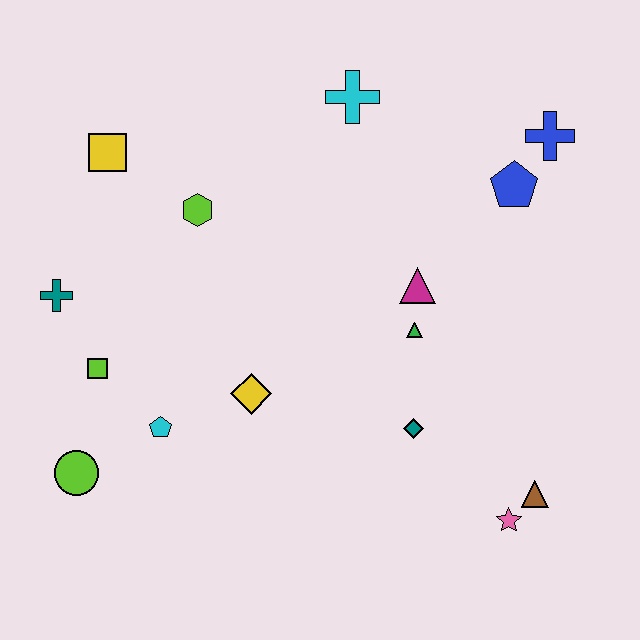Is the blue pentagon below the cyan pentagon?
No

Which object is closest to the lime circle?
The cyan pentagon is closest to the lime circle.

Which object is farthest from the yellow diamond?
The blue cross is farthest from the yellow diamond.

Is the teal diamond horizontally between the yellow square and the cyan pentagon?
No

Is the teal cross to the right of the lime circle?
No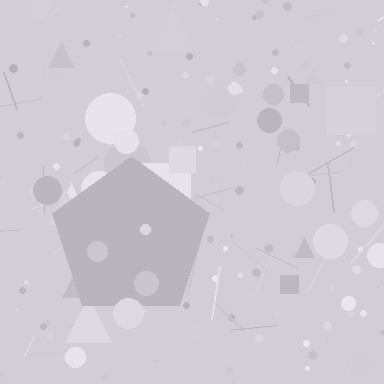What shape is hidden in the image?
A pentagon is hidden in the image.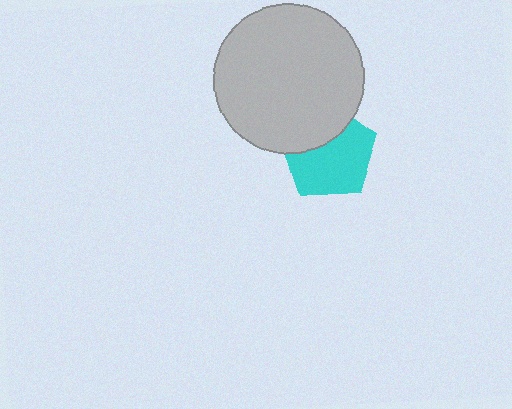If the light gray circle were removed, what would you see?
You would see the complete cyan pentagon.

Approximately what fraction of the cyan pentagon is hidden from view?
Roughly 34% of the cyan pentagon is hidden behind the light gray circle.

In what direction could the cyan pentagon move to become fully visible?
The cyan pentagon could move down. That would shift it out from behind the light gray circle entirely.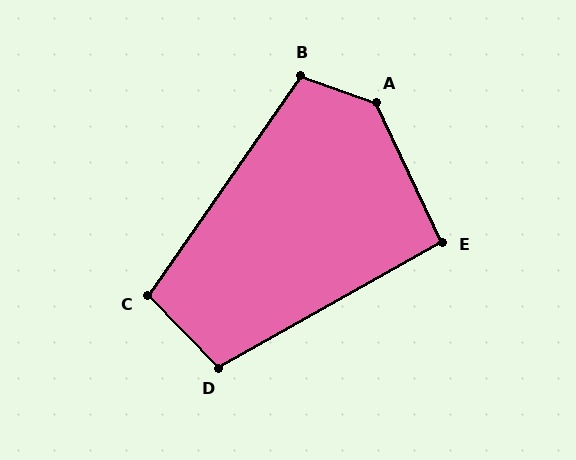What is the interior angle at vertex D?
Approximately 105 degrees (obtuse).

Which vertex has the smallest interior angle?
E, at approximately 94 degrees.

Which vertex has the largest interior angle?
A, at approximately 135 degrees.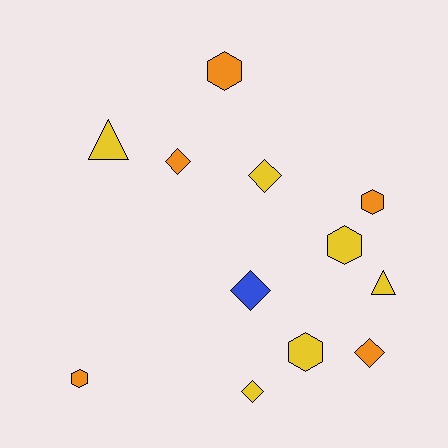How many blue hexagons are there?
There are no blue hexagons.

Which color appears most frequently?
Yellow, with 6 objects.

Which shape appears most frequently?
Hexagon, with 5 objects.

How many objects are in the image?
There are 12 objects.